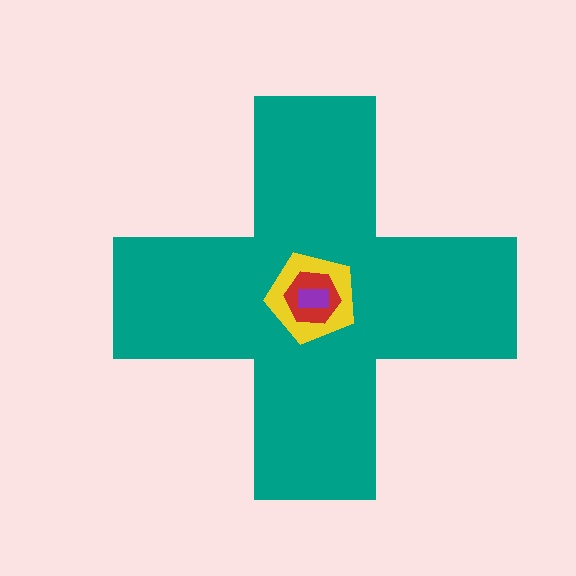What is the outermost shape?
The teal cross.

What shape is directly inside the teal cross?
The yellow pentagon.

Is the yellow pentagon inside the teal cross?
Yes.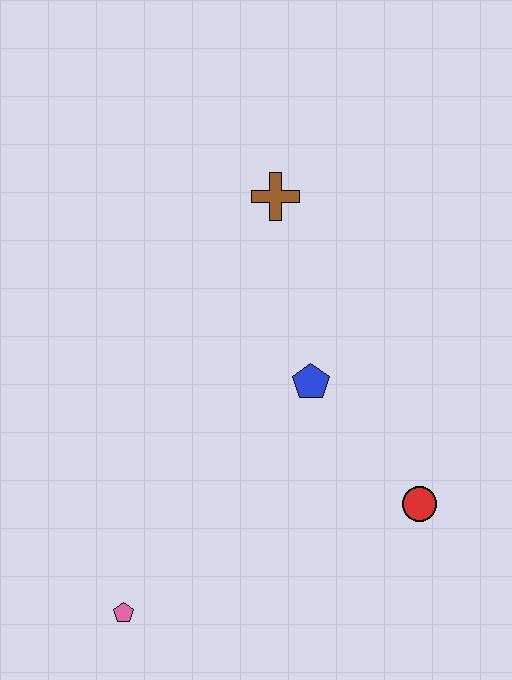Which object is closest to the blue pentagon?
The red circle is closest to the blue pentagon.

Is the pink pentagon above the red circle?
No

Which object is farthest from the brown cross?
The pink pentagon is farthest from the brown cross.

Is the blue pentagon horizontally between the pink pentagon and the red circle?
Yes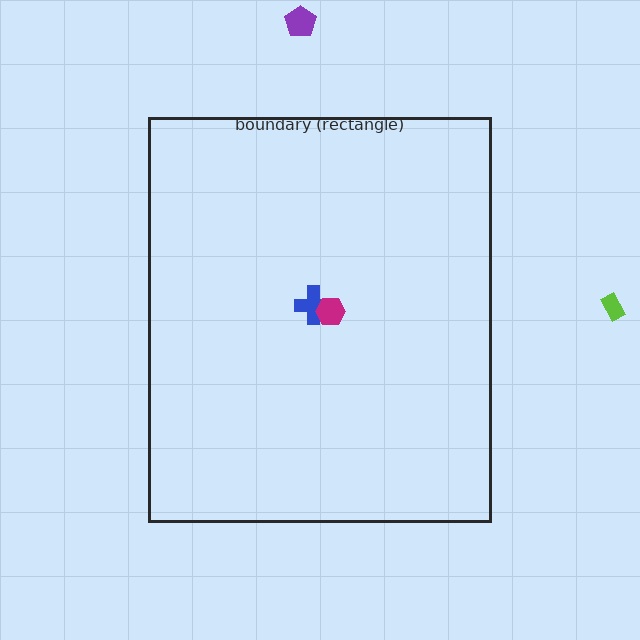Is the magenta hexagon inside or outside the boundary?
Inside.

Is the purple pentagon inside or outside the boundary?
Outside.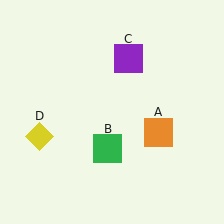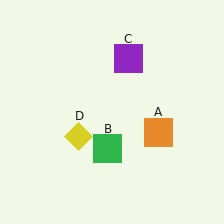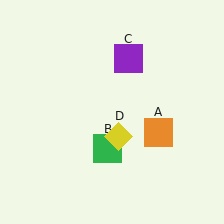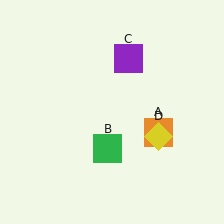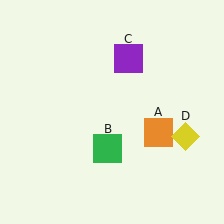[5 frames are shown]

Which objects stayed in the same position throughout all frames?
Orange square (object A) and green square (object B) and purple square (object C) remained stationary.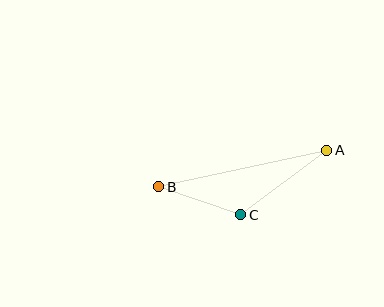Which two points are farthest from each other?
Points A and B are farthest from each other.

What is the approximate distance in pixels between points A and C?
The distance between A and C is approximately 108 pixels.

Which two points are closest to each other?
Points B and C are closest to each other.